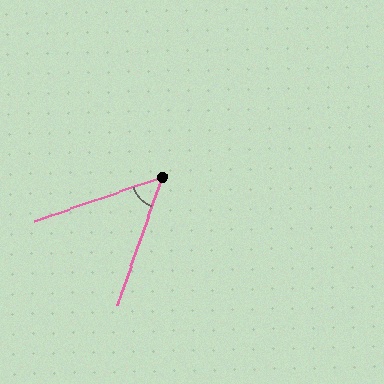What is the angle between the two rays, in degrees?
Approximately 52 degrees.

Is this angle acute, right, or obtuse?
It is acute.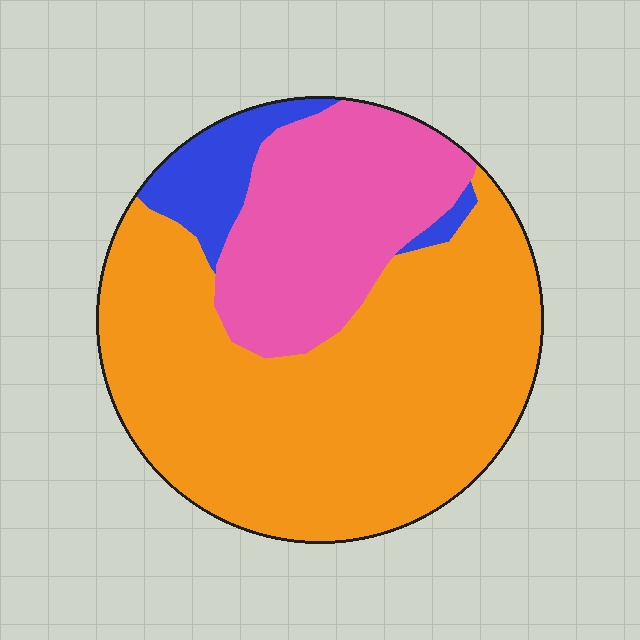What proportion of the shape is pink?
Pink covers 27% of the shape.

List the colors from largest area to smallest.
From largest to smallest: orange, pink, blue.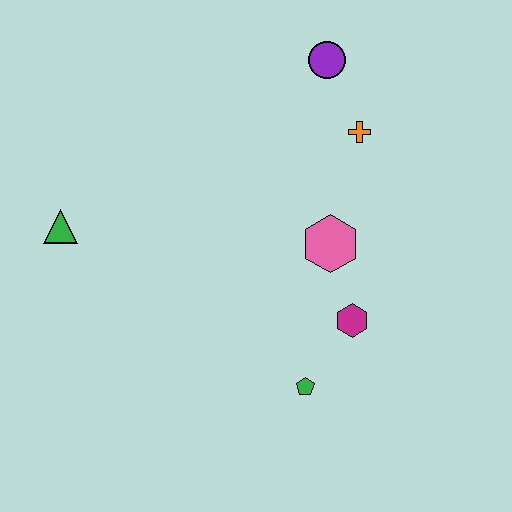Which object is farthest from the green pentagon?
The purple circle is farthest from the green pentagon.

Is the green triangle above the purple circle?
No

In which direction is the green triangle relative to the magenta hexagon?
The green triangle is to the left of the magenta hexagon.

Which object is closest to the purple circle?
The orange cross is closest to the purple circle.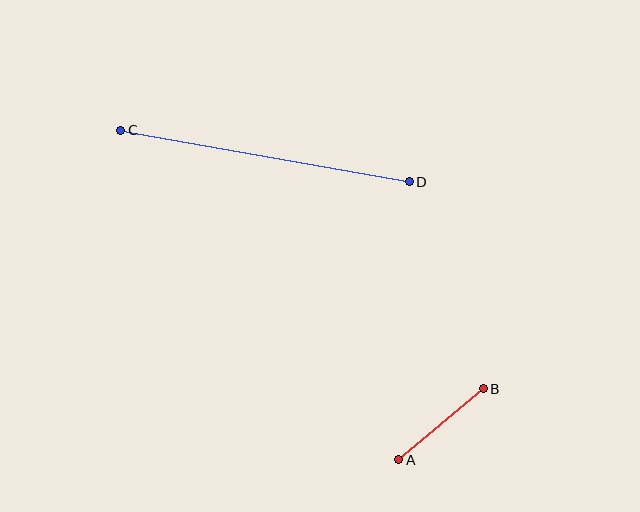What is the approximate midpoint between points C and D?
The midpoint is at approximately (265, 156) pixels.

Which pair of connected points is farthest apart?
Points C and D are farthest apart.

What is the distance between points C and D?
The distance is approximately 293 pixels.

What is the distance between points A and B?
The distance is approximately 110 pixels.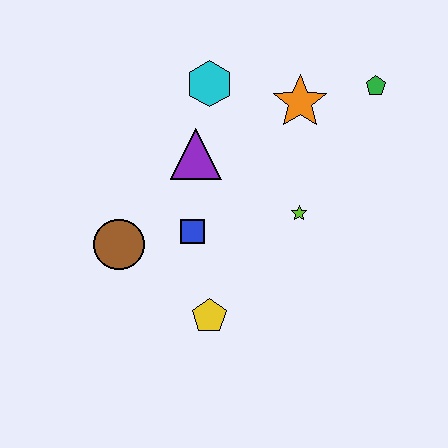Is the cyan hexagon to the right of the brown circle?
Yes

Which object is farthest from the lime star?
The brown circle is farthest from the lime star.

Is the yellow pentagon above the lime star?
No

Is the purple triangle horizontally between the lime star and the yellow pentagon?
No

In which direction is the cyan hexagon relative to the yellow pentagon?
The cyan hexagon is above the yellow pentagon.